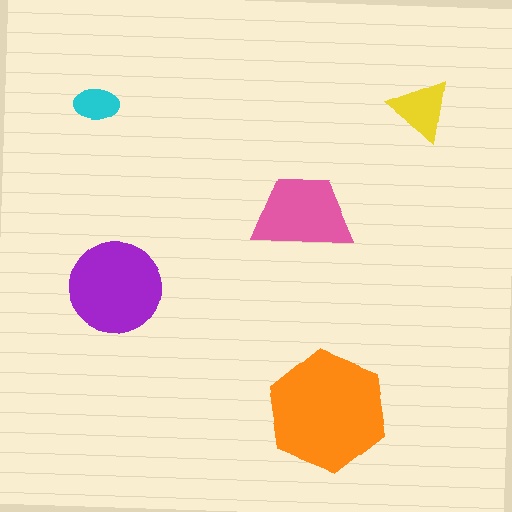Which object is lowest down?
The orange hexagon is bottommost.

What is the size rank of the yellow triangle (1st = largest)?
4th.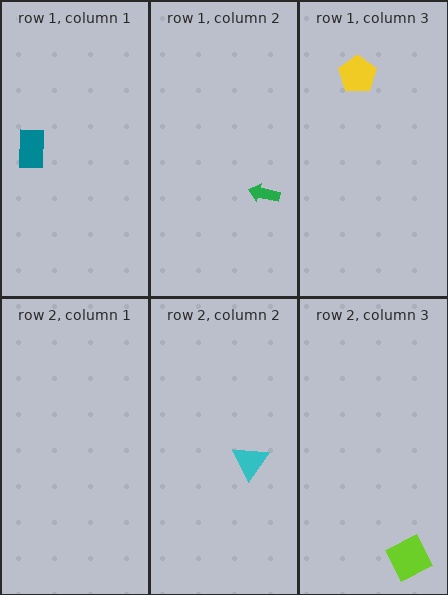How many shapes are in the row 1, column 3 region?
1.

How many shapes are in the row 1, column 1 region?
1.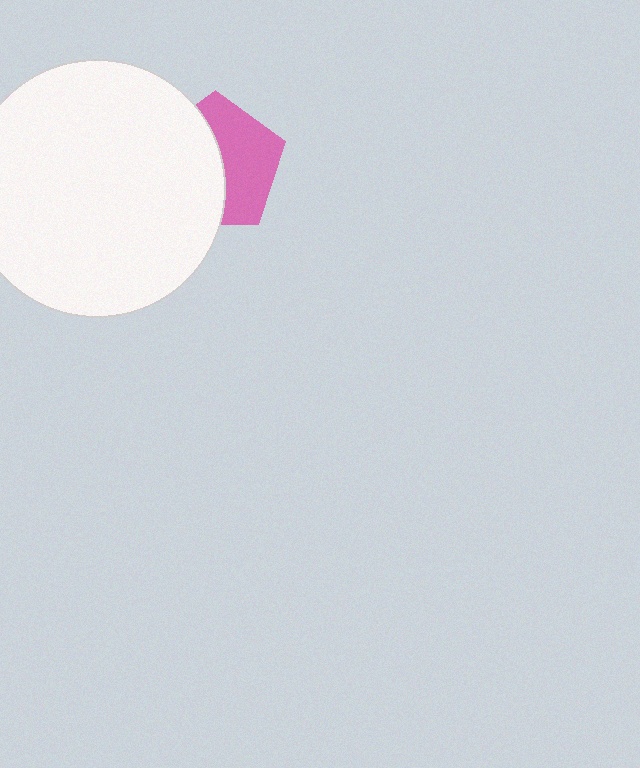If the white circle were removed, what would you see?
You would see the complete pink pentagon.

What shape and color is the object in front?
The object in front is a white circle.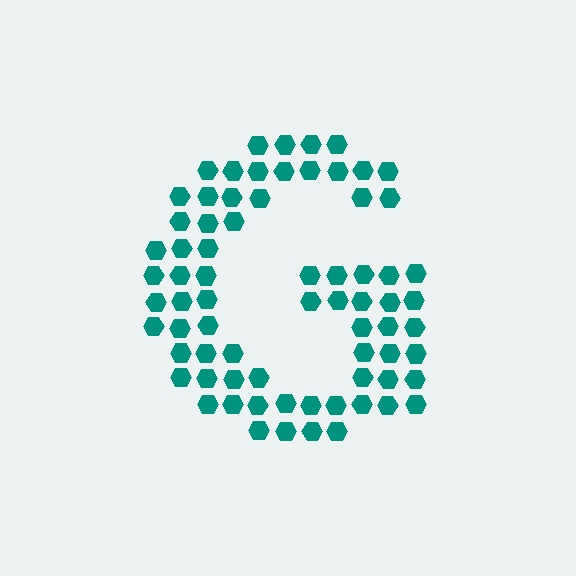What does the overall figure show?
The overall figure shows the letter G.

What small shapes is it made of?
It is made of small hexagons.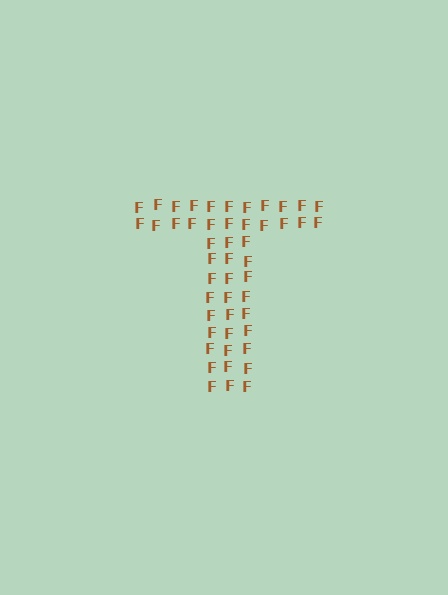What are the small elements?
The small elements are letter F's.